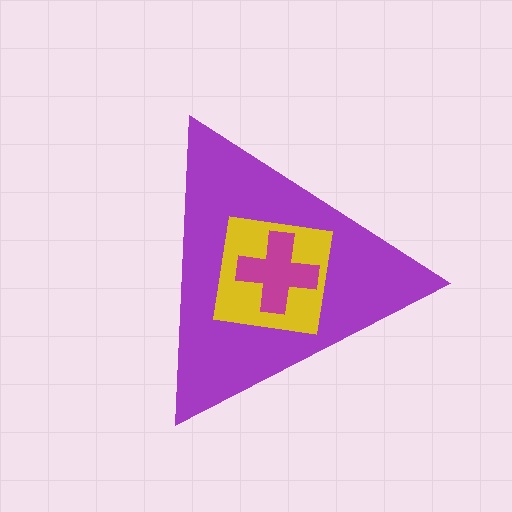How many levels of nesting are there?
3.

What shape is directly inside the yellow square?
The magenta cross.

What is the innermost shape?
The magenta cross.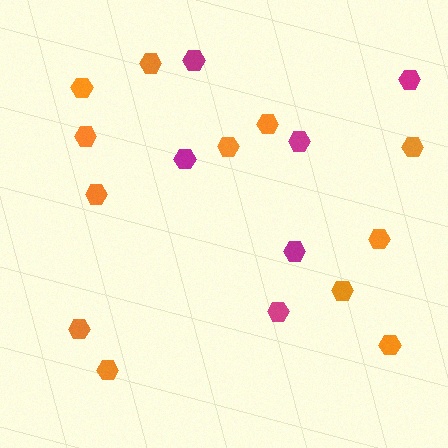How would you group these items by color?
There are 2 groups: one group of magenta hexagons (6) and one group of orange hexagons (12).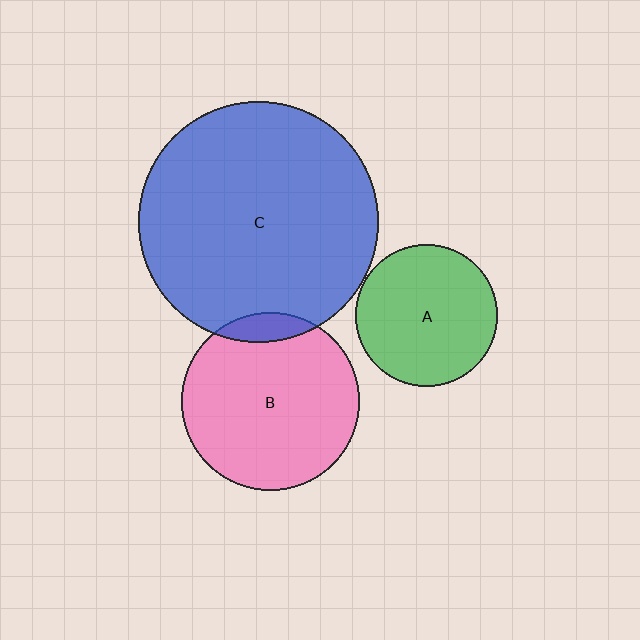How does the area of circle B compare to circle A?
Approximately 1.6 times.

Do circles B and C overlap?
Yes.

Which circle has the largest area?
Circle C (blue).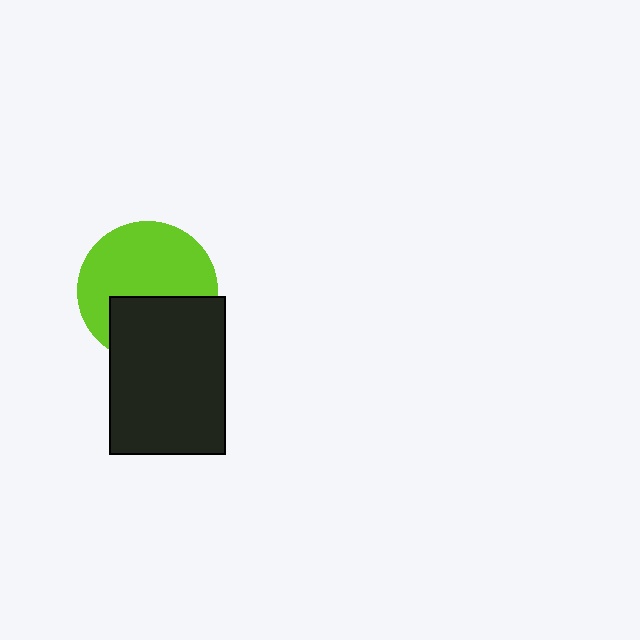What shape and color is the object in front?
The object in front is a black rectangle.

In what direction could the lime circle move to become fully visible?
The lime circle could move up. That would shift it out from behind the black rectangle entirely.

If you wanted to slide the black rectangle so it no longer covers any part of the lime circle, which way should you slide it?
Slide it down — that is the most direct way to separate the two shapes.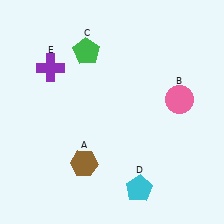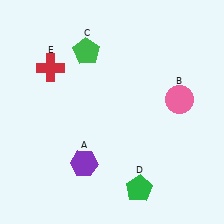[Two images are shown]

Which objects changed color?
A changed from brown to purple. D changed from cyan to green. E changed from purple to red.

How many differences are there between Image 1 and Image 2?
There are 3 differences between the two images.